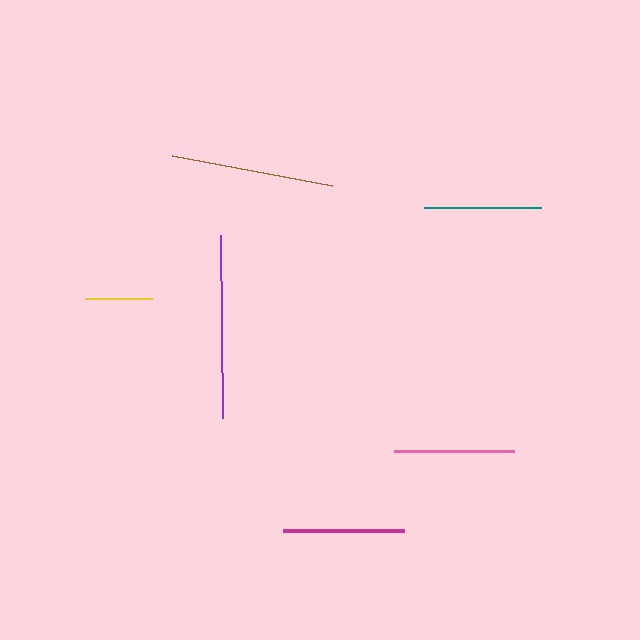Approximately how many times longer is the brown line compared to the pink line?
The brown line is approximately 1.4 times the length of the pink line.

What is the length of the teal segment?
The teal segment is approximately 116 pixels long.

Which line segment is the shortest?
The yellow line is the shortest at approximately 67 pixels.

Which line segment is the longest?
The purple line is the longest at approximately 183 pixels.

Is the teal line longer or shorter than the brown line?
The brown line is longer than the teal line.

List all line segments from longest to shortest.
From longest to shortest: purple, brown, magenta, pink, teal, yellow.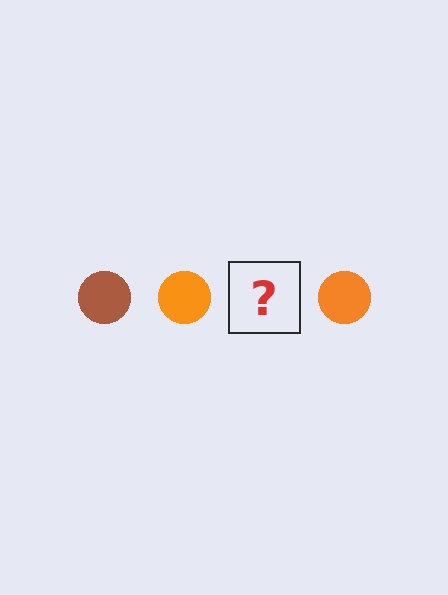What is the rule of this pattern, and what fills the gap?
The rule is that the pattern cycles through brown, orange circles. The gap should be filled with a brown circle.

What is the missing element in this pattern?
The missing element is a brown circle.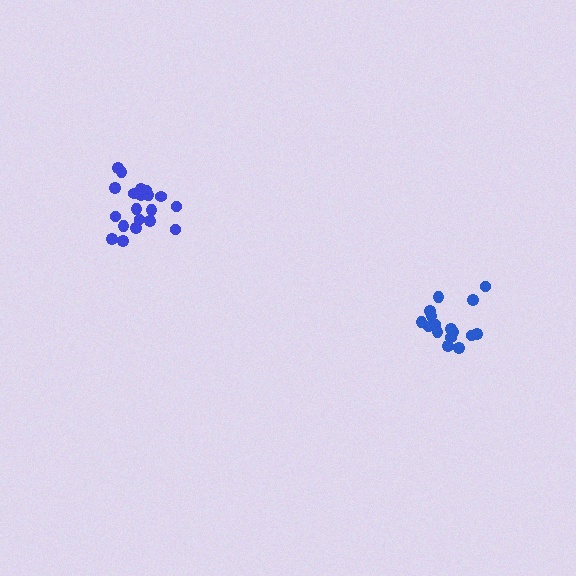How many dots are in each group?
Group 1: 16 dots, Group 2: 20 dots (36 total).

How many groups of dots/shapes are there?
There are 2 groups.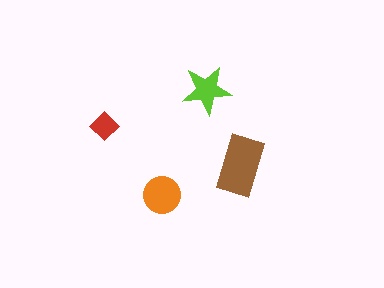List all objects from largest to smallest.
The brown rectangle, the orange circle, the lime star, the red diamond.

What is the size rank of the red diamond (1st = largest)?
4th.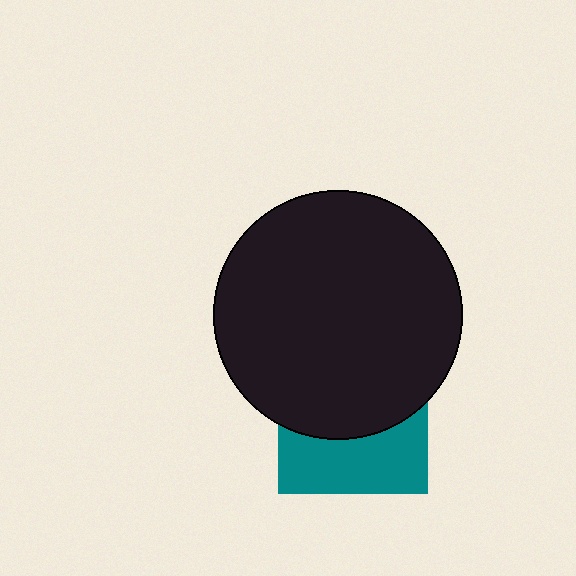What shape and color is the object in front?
The object in front is a black circle.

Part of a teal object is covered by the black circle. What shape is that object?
It is a square.